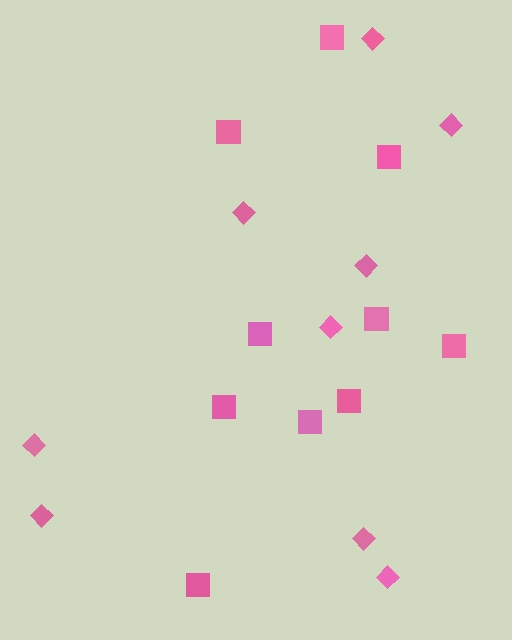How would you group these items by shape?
There are 2 groups: one group of squares (10) and one group of diamonds (9).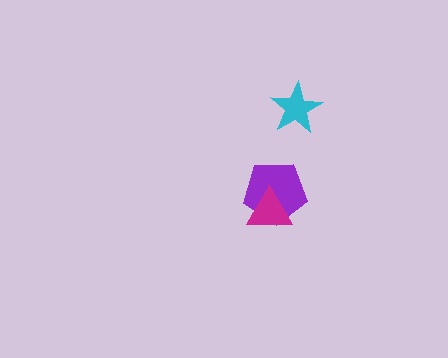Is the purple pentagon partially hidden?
Yes, it is partially covered by another shape.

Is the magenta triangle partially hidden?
No, no other shape covers it.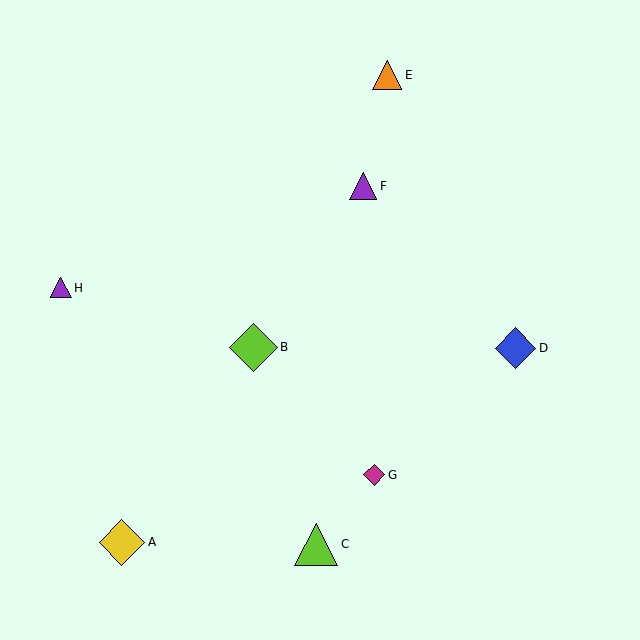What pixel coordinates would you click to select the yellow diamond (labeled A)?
Click at (122, 542) to select the yellow diamond A.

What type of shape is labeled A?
Shape A is a yellow diamond.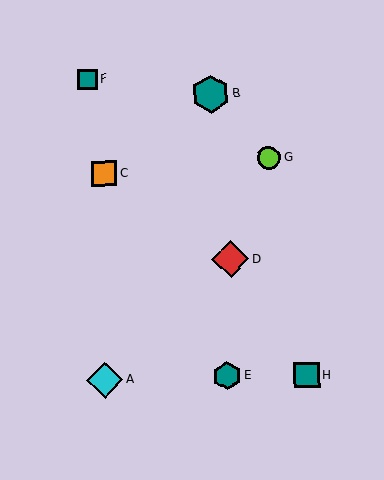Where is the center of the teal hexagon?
The center of the teal hexagon is at (211, 94).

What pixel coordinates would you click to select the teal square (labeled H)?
Click at (307, 375) to select the teal square H.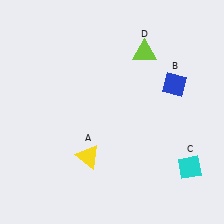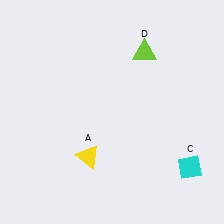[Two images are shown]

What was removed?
The blue diamond (B) was removed in Image 2.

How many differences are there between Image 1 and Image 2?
There is 1 difference between the two images.